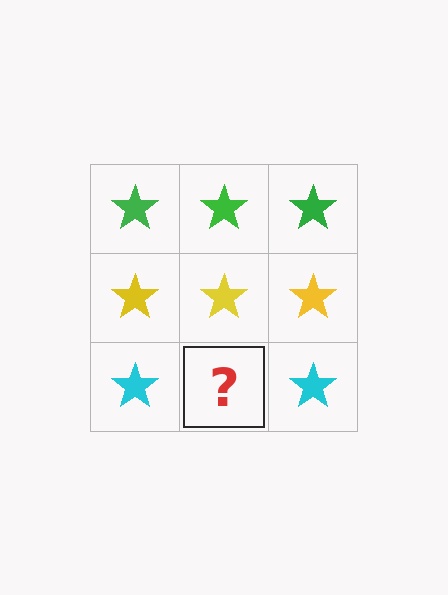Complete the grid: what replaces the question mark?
The question mark should be replaced with a cyan star.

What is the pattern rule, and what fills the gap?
The rule is that each row has a consistent color. The gap should be filled with a cyan star.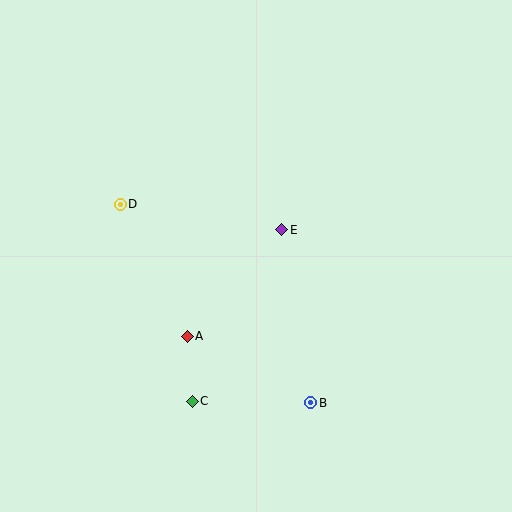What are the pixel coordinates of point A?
Point A is at (187, 336).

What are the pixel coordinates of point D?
Point D is at (120, 204).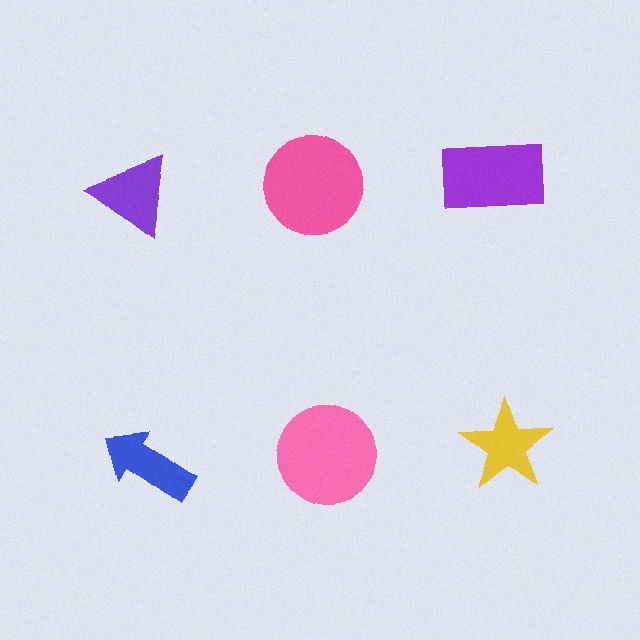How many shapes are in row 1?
3 shapes.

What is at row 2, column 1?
A blue arrow.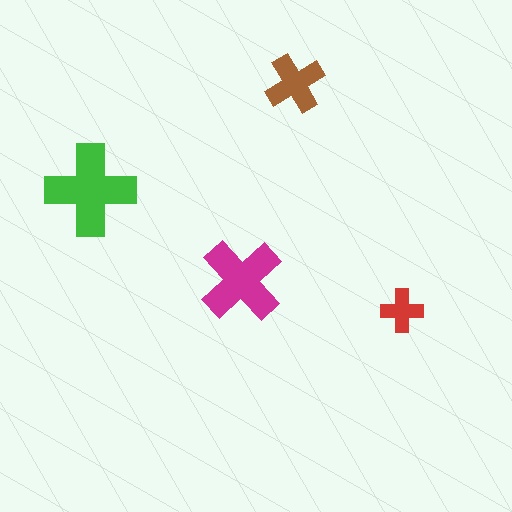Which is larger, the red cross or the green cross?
The green one.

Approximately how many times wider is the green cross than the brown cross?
About 1.5 times wider.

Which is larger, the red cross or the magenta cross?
The magenta one.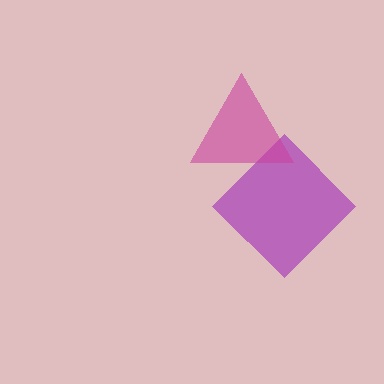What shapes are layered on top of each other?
The layered shapes are: a purple diamond, a magenta triangle.